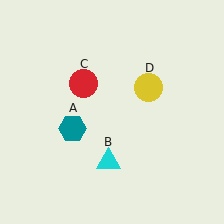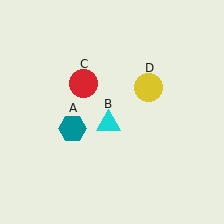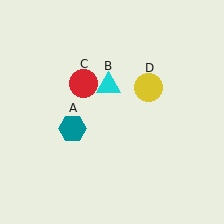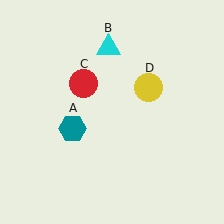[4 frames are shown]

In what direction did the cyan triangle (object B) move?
The cyan triangle (object B) moved up.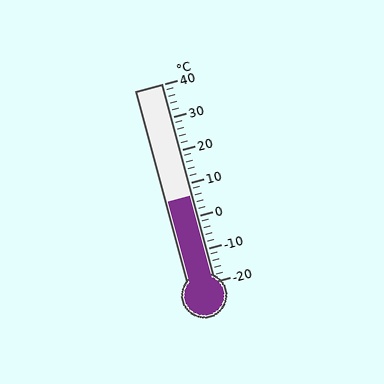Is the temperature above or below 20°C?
The temperature is below 20°C.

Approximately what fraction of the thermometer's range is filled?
The thermometer is filled to approximately 45% of its range.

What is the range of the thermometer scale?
The thermometer scale ranges from -20°C to 40°C.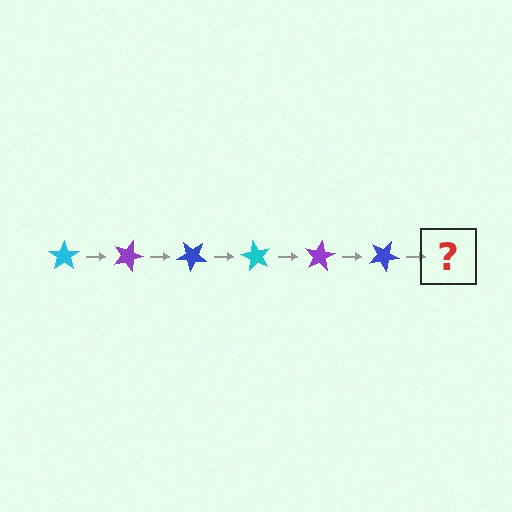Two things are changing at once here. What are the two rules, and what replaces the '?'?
The two rules are that it rotates 20 degrees each step and the color cycles through cyan, purple, and blue. The '?' should be a cyan star, rotated 120 degrees from the start.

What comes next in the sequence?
The next element should be a cyan star, rotated 120 degrees from the start.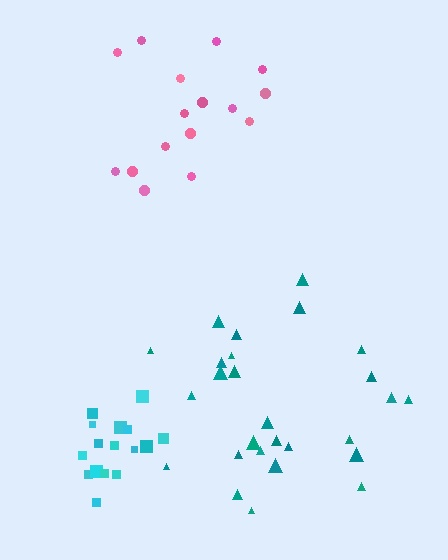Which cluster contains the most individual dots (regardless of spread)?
Teal (28).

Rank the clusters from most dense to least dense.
cyan, teal, pink.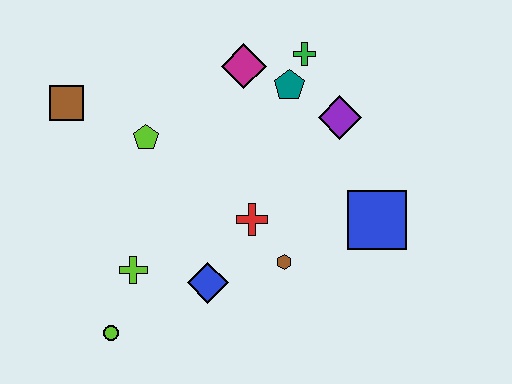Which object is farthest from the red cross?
The brown square is farthest from the red cross.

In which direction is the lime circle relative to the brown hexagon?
The lime circle is to the left of the brown hexagon.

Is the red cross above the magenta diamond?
No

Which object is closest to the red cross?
The brown hexagon is closest to the red cross.